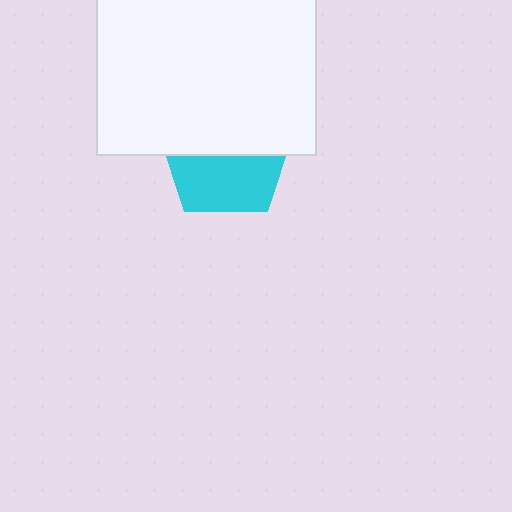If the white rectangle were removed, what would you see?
You would see the complete cyan pentagon.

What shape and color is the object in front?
The object in front is a white rectangle.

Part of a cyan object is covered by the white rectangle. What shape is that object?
It is a pentagon.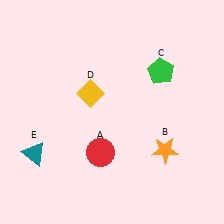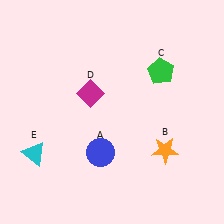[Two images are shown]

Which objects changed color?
A changed from red to blue. D changed from yellow to magenta. E changed from teal to cyan.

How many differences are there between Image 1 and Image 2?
There are 3 differences between the two images.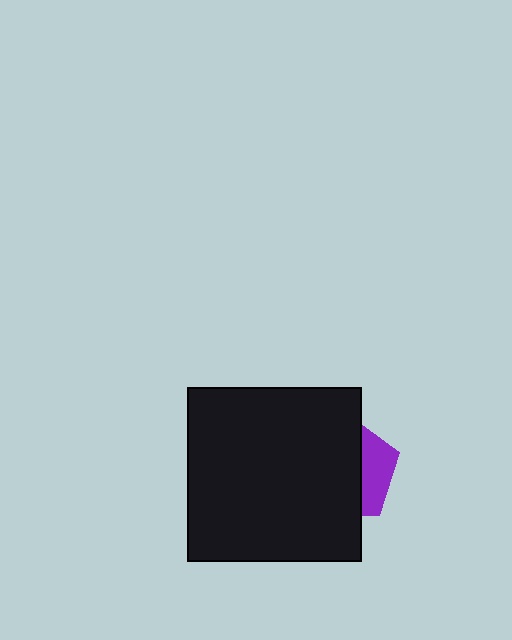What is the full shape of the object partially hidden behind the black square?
The partially hidden object is a purple pentagon.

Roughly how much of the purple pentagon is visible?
A small part of it is visible (roughly 31%).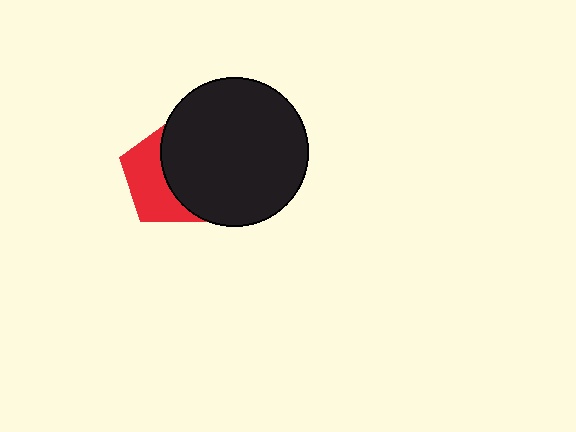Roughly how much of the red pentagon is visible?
A small part of it is visible (roughly 44%).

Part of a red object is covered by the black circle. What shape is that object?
It is a pentagon.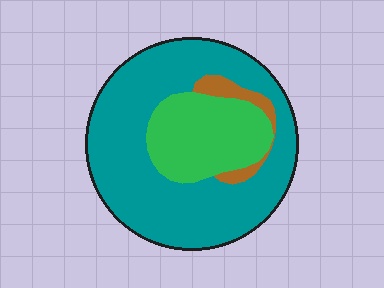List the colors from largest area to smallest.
From largest to smallest: teal, green, brown.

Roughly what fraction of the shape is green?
Green covers around 25% of the shape.